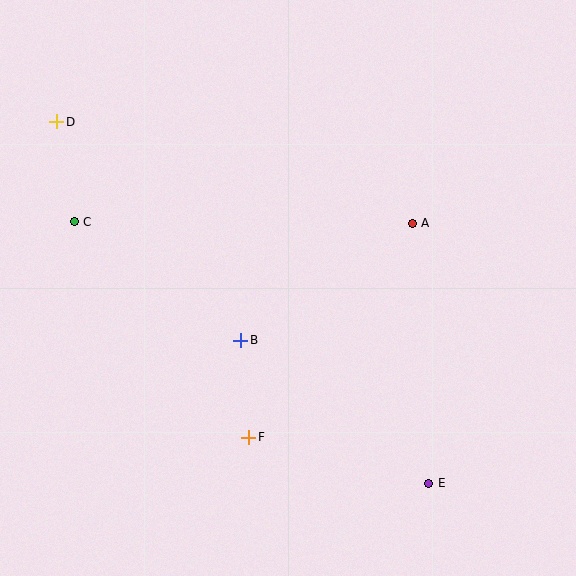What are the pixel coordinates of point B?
Point B is at (241, 340).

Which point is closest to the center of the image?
Point B at (241, 340) is closest to the center.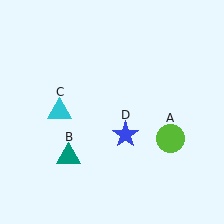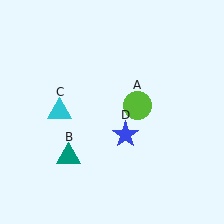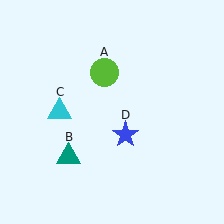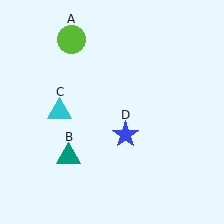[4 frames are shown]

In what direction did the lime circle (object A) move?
The lime circle (object A) moved up and to the left.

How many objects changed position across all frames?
1 object changed position: lime circle (object A).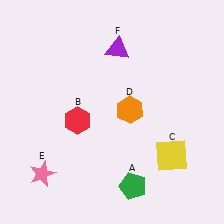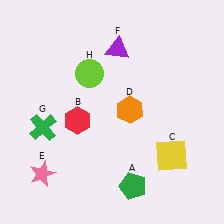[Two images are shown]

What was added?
A green cross (G), a lime circle (H) were added in Image 2.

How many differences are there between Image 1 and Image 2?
There are 2 differences between the two images.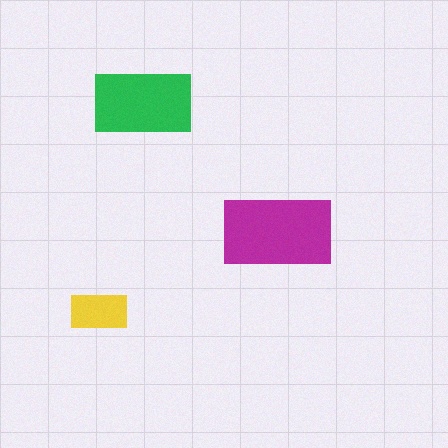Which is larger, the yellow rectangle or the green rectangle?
The green one.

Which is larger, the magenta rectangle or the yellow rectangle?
The magenta one.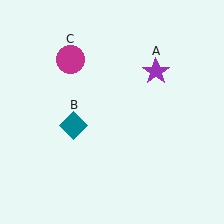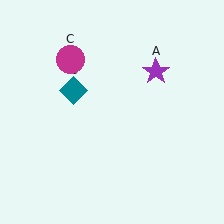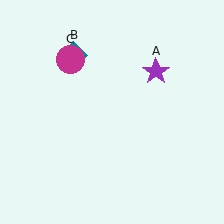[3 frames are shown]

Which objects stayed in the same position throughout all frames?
Purple star (object A) and magenta circle (object C) remained stationary.